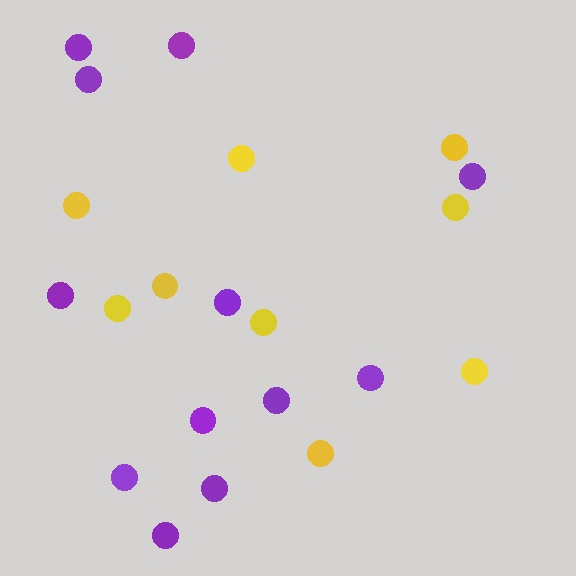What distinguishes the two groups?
There are 2 groups: one group of yellow circles (9) and one group of purple circles (12).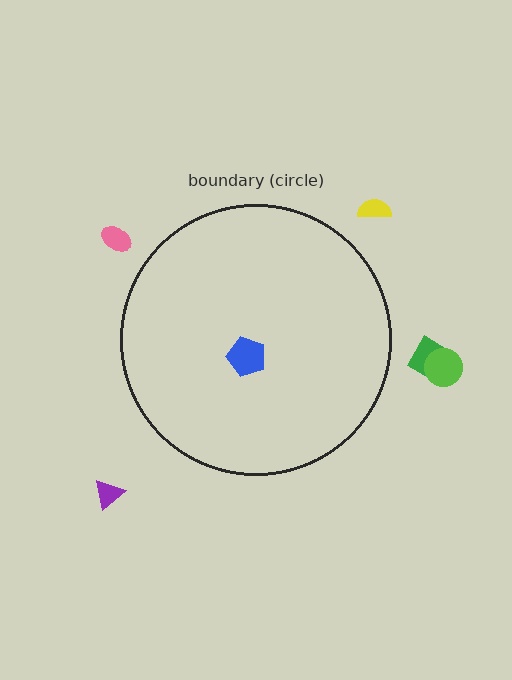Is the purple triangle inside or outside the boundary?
Outside.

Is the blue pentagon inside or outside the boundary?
Inside.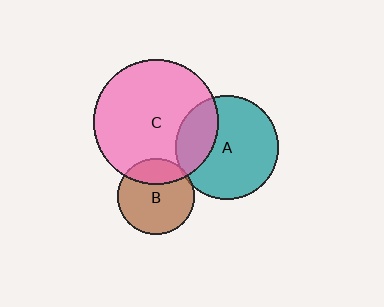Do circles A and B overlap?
Yes.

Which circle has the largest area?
Circle C (pink).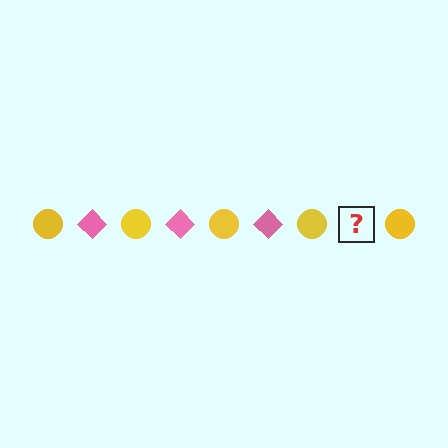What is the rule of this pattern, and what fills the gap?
The rule is that the pattern alternates between yellow circle and pink diamond. The gap should be filled with a pink diamond.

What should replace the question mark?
The question mark should be replaced with a pink diamond.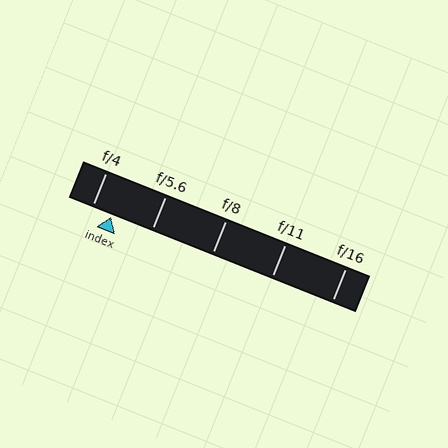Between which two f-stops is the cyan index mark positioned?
The index mark is between f/4 and f/5.6.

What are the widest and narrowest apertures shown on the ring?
The widest aperture shown is f/4 and the narrowest is f/16.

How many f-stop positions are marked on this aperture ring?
There are 5 f-stop positions marked.